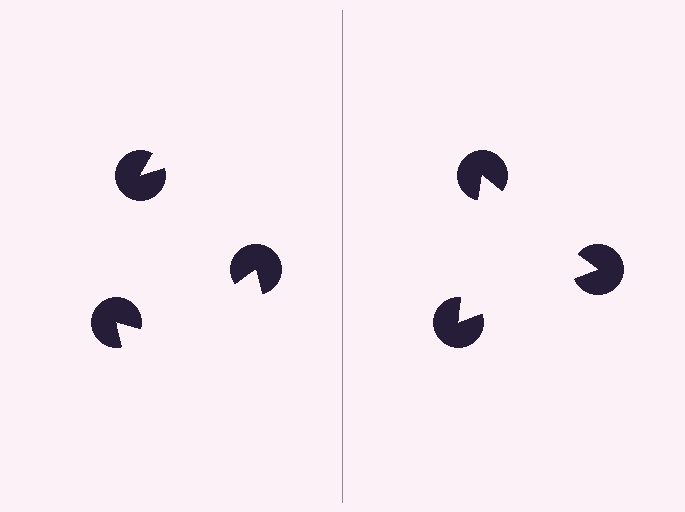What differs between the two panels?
The pac-man discs are positioned identically on both sides; only the wedge orientations differ. On the right they align to a triangle; on the left they are misaligned.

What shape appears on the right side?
An illusory triangle.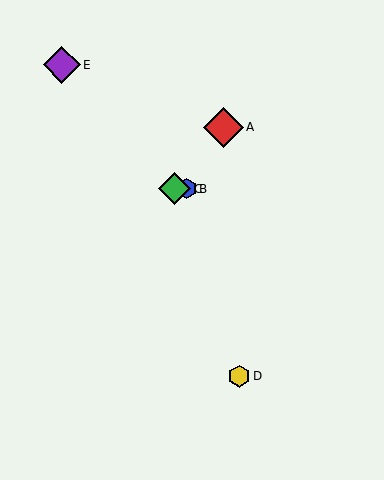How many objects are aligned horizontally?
2 objects (B, C) are aligned horizontally.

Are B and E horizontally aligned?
No, B is at y≈189 and E is at y≈65.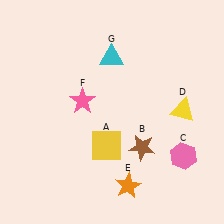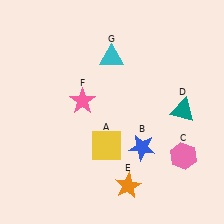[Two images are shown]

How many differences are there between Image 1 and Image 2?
There are 2 differences between the two images.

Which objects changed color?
B changed from brown to blue. D changed from yellow to teal.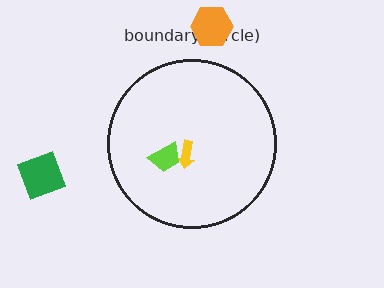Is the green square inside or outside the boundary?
Outside.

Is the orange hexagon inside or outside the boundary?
Outside.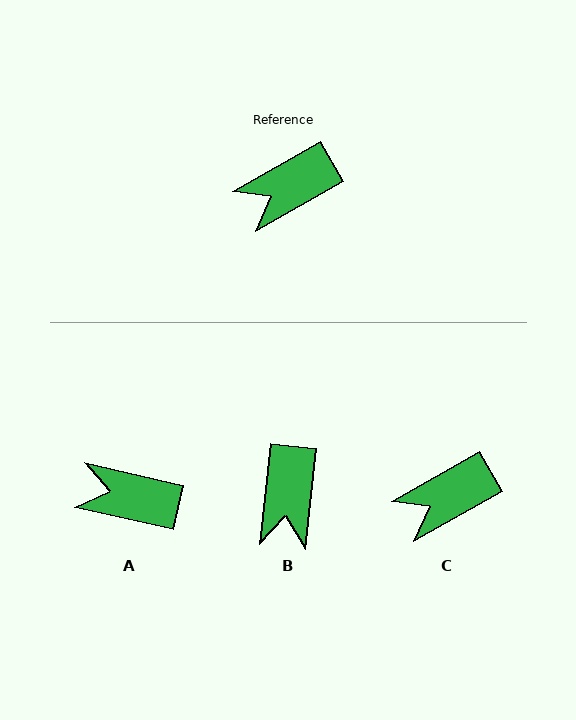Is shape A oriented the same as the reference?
No, it is off by about 42 degrees.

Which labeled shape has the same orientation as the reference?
C.